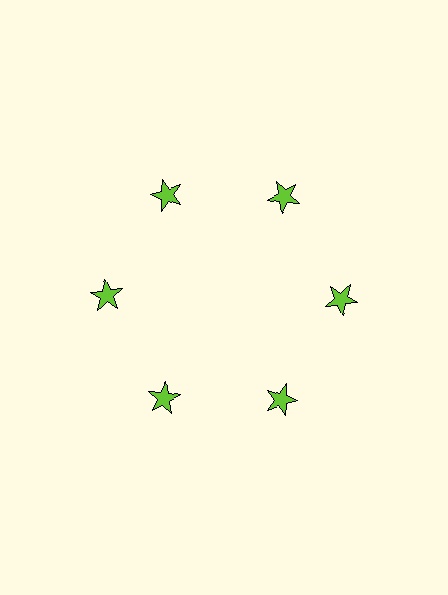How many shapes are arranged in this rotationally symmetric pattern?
There are 6 shapes, arranged in 6 groups of 1.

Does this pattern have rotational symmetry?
Yes, this pattern has 6-fold rotational symmetry. It looks the same after rotating 60 degrees around the center.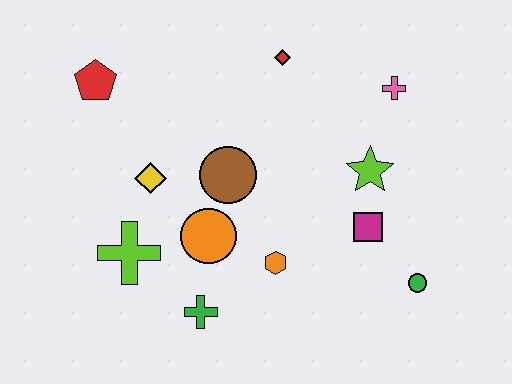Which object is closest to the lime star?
The magenta square is closest to the lime star.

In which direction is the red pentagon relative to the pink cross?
The red pentagon is to the left of the pink cross.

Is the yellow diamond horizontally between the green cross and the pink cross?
No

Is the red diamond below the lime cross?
No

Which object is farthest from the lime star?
The red pentagon is farthest from the lime star.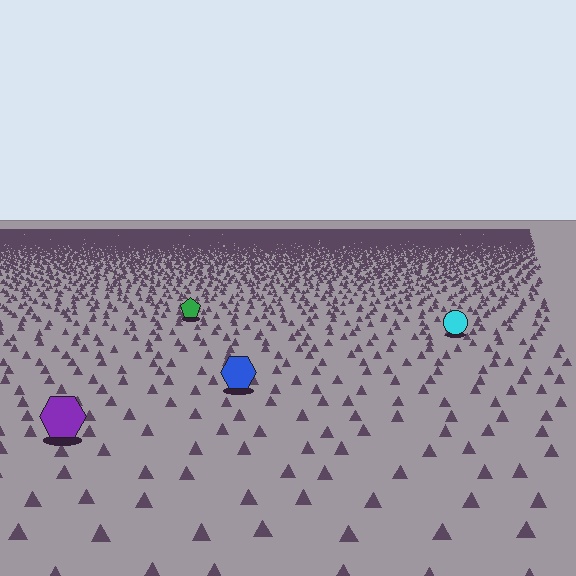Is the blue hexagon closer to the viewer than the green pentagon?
Yes. The blue hexagon is closer — you can tell from the texture gradient: the ground texture is coarser near it.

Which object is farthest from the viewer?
The green pentagon is farthest from the viewer. It appears smaller and the ground texture around it is denser.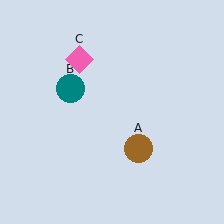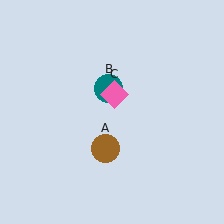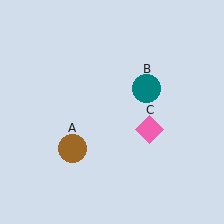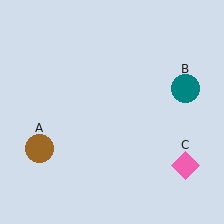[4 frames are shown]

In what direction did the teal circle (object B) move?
The teal circle (object B) moved right.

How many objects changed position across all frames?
3 objects changed position: brown circle (object A), teal circle (object B), pink diamond (object C).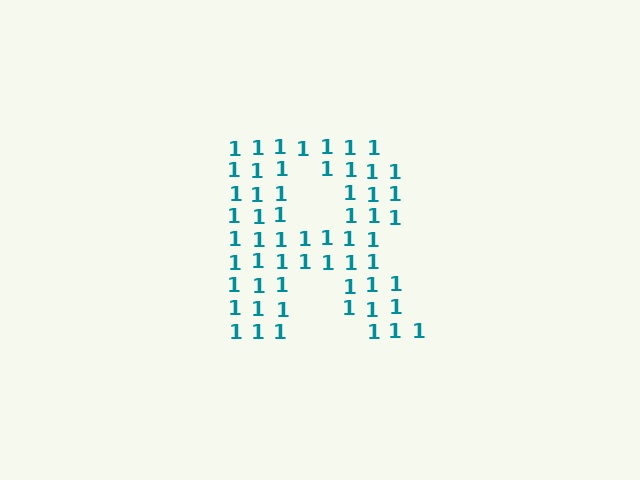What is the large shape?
The large shape is the letter R.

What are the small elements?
The small elements are digit 1's.